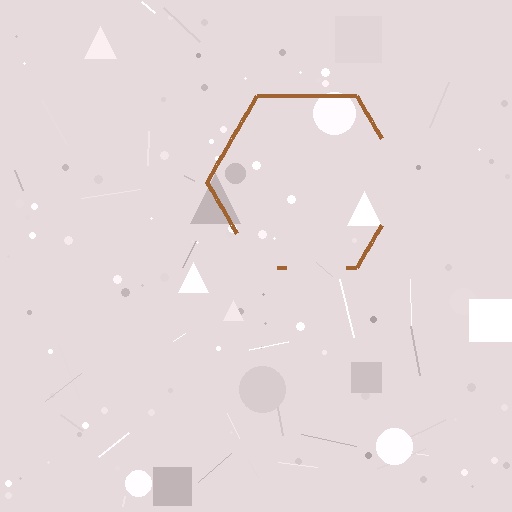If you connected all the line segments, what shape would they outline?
They would outline a hexagon.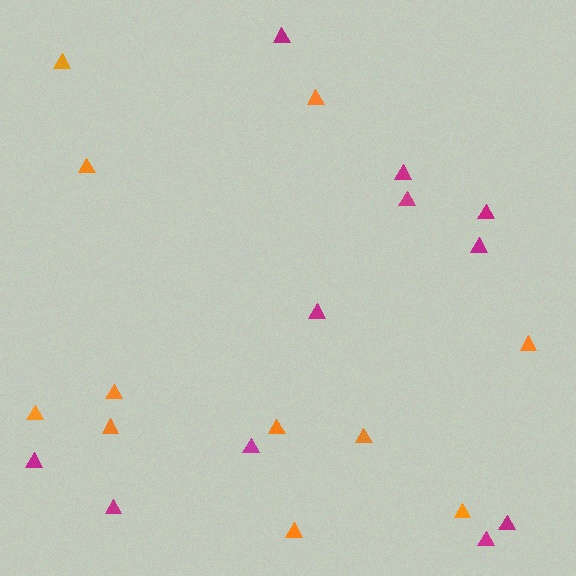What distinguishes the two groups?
There are 2 groups: one group of orange triangles (11) and one group of magenta triangles (11).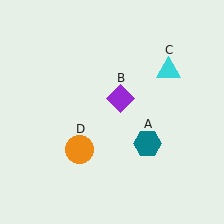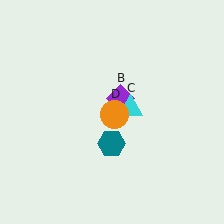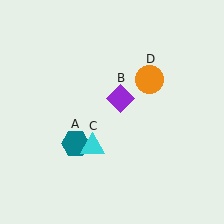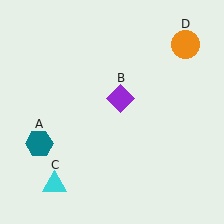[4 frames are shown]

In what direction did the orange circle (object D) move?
The orange circle (object D) moved up and to the right.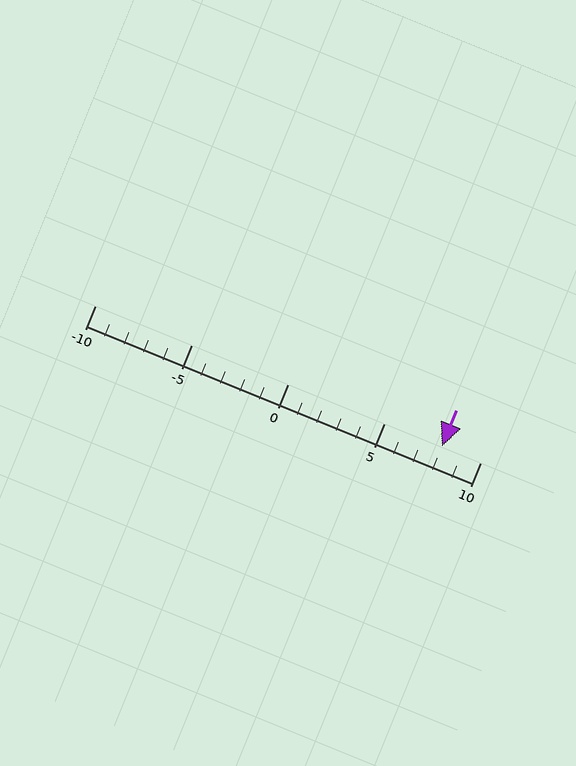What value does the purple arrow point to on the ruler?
The purple arrow points to approximately 8.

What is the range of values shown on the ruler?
The ruler shows values from -10 to 10.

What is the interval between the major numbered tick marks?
The major tick marks are spaced 5 units apart.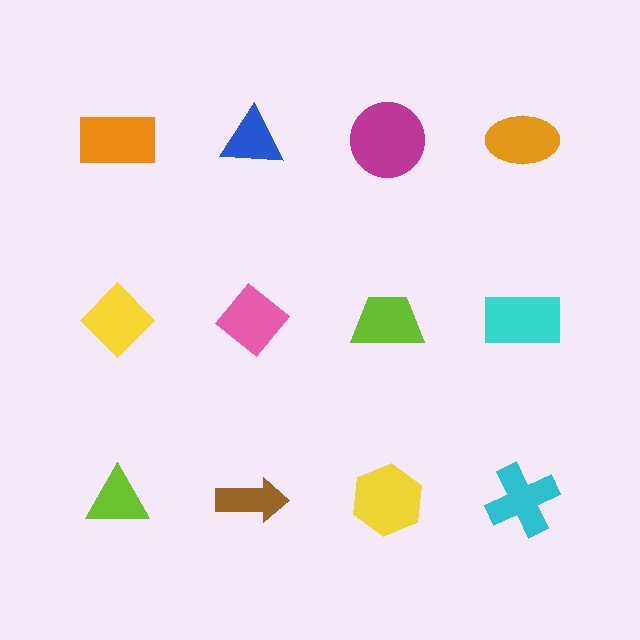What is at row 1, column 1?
An orange rectangle.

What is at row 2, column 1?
A yellow diamond.